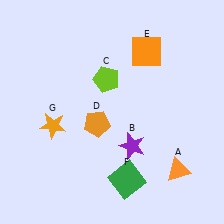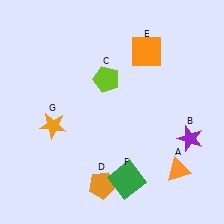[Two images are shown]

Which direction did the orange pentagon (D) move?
The orange pentagon (D) moved down.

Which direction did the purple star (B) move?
The purple star (B) moved right.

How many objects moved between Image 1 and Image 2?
2 objects moved between the two images.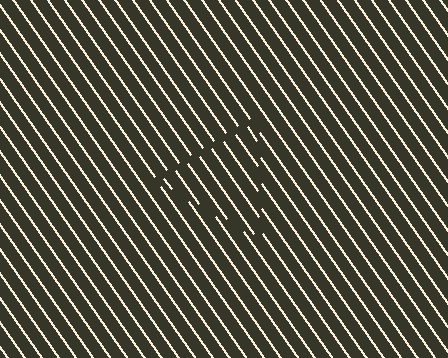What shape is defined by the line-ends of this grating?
An illusory triangle. The interior of the shape contains the same grating, shifted by half a period — the contour is defined by the phase discontinuity where line-ends from the inner and outer gratings abut.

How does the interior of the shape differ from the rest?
The interior of the shape contains the same grating, shifted by half a period — the contour is defined by the phase discontinuity where line-ends from the inner and outer gratings abut.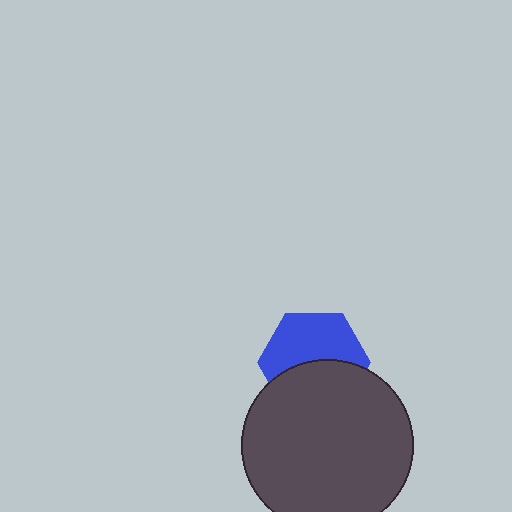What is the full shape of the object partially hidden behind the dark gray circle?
The partially hidden object is a blue hexagon.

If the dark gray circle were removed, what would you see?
You would see the complete blue hexagon.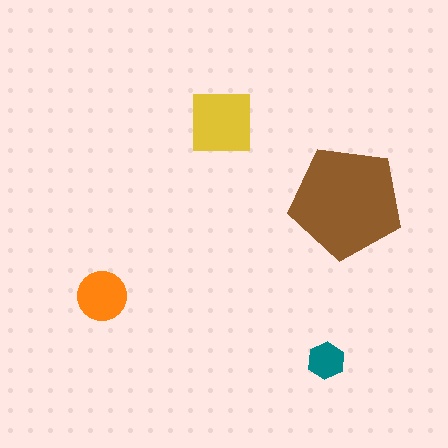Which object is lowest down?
The teal hexagon is bottommost.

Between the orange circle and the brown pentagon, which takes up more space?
The brown pentagon.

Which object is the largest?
The brown pentagon.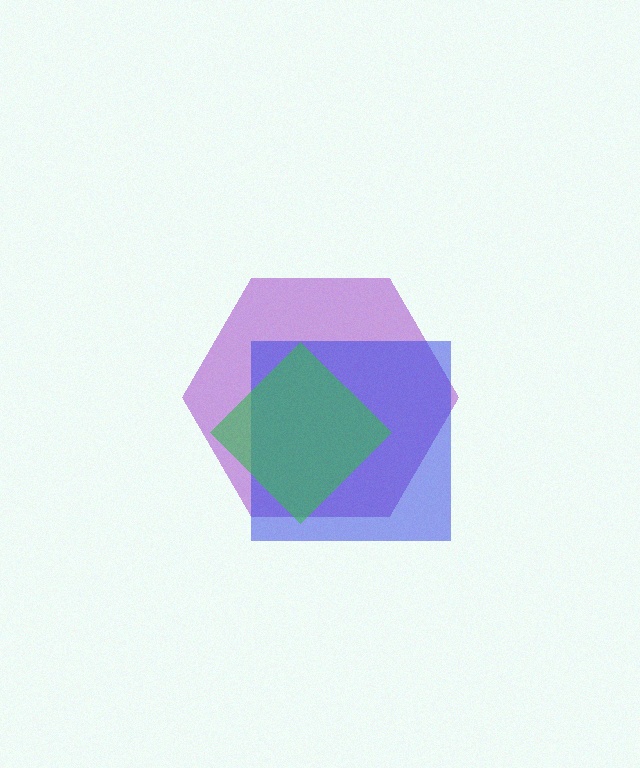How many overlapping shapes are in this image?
There are 3 overlapping shapes in the image.